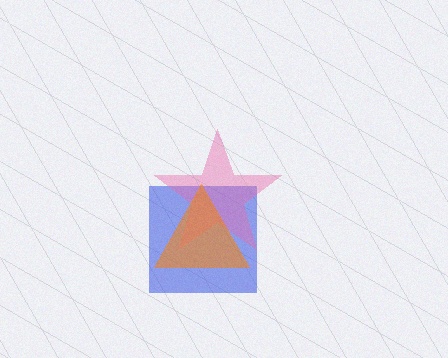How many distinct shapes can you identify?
There are 3 distinct shapes: a blue square, a pink star, an orange triangle.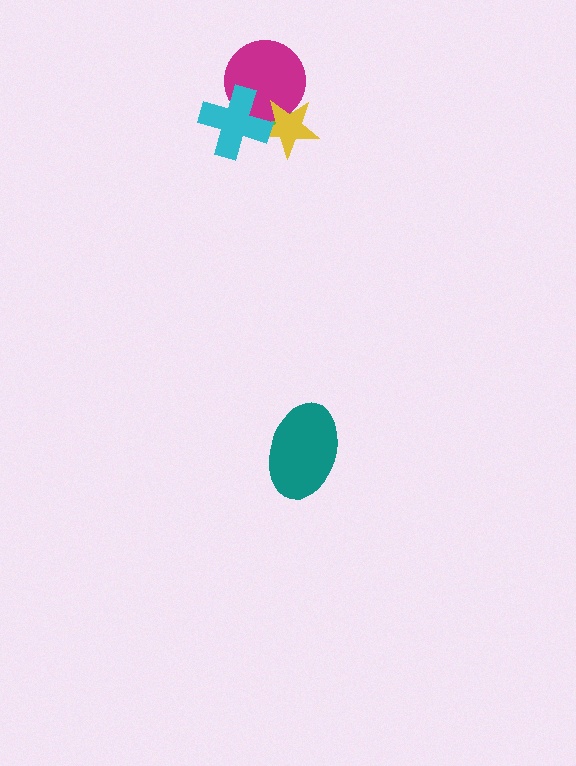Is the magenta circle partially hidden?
Yes, it is partially covered by another shape.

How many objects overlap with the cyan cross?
3 objects overlap with the cyan cross.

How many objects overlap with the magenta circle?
3 objects overlap with the magenta circle.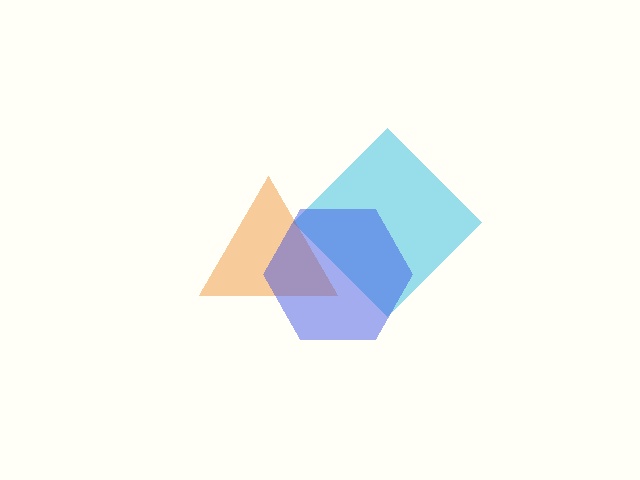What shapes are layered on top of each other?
The layered shapes are: a cyan diamond, an orange triangle, a blue hexagon.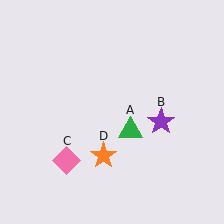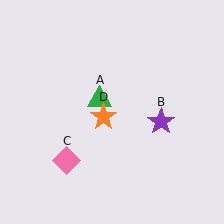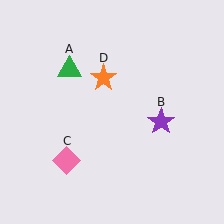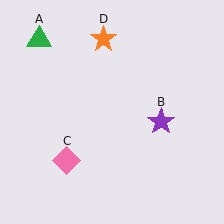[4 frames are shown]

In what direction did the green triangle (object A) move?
The green triangle (object A) moved up and to the left.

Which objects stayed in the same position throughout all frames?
Purple star (object B) and pink diamond (object C) remained stationary.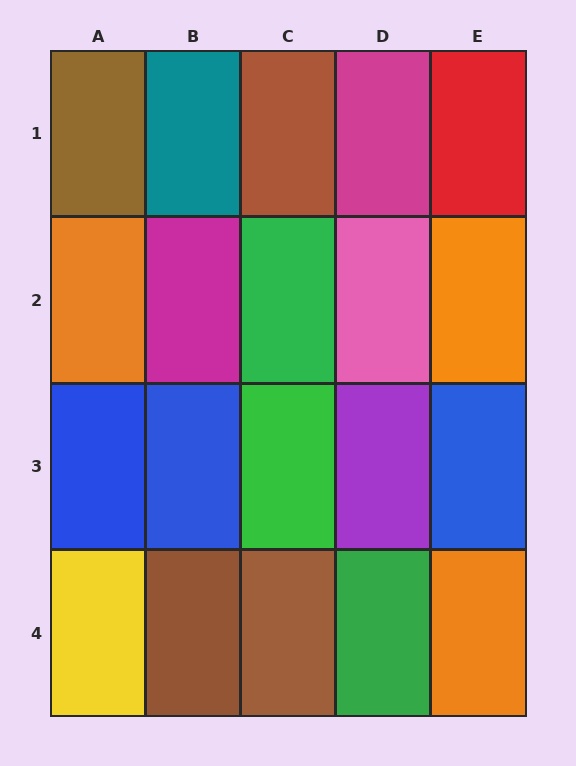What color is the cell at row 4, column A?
Yellow.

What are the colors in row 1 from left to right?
Brown, teal, brown, magenta, red.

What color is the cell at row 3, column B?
Blue.